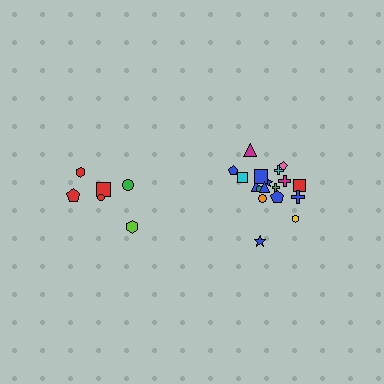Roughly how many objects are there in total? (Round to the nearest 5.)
Roughly 25 objects in total.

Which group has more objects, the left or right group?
The right group.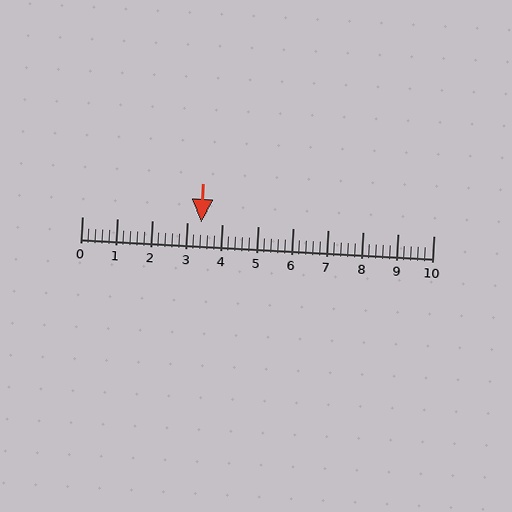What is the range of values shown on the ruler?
The ruler shows values from 0 to 10.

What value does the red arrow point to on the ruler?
The red arrow points to approximately 3.4.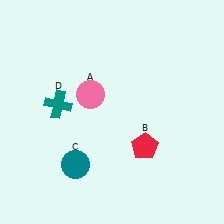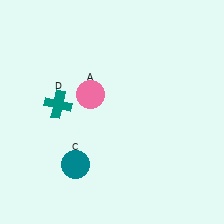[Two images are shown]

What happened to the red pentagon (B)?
The red pentagon (B) was removed in Image 2. It was in the bottom-right area of Image 1.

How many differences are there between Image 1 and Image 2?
There is 1 difference between the two images.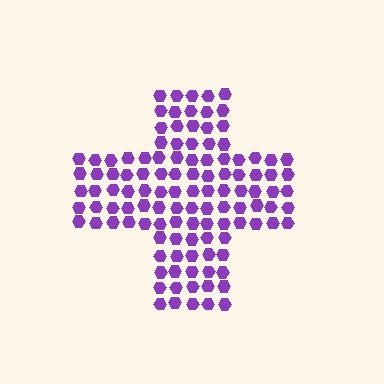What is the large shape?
The large shape is a cross.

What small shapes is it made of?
It is made of small hexagons.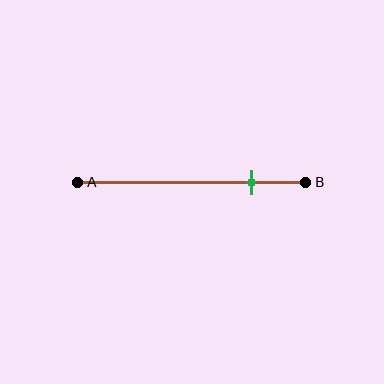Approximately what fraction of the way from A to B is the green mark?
The green mark is approximately 75% of the way from A to B.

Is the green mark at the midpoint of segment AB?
No, the mark is at about 75% from A, not at the 50% midpoint.